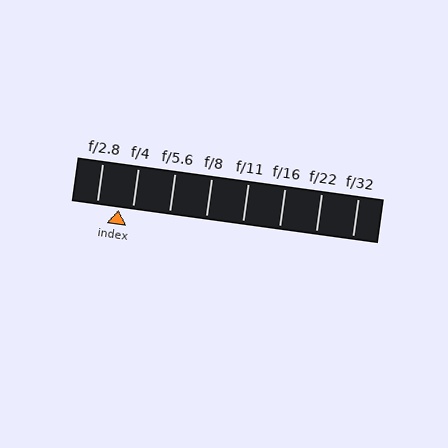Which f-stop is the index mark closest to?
The index mark is closest to f/4.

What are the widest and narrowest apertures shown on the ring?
The widest aperture shown is f/2.8 and the narrowest is f/32.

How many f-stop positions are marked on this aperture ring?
There are 8 f-stop positions marked.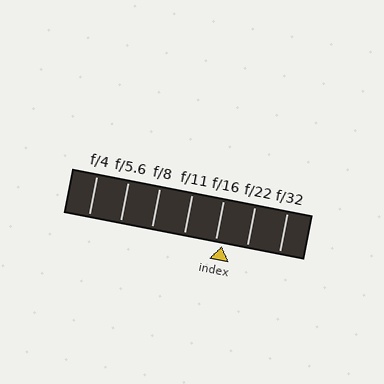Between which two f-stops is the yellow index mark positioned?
The index mark is between f/16 and f/22.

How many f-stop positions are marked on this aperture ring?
There are 7 f-stop positions marked.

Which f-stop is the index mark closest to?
The index mark is closest to f/16.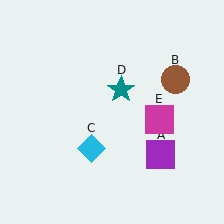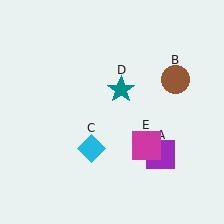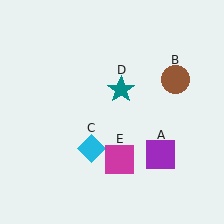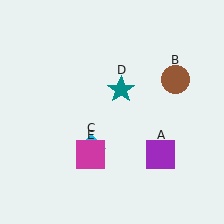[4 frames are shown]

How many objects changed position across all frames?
1 object changed position: magenta square (object E).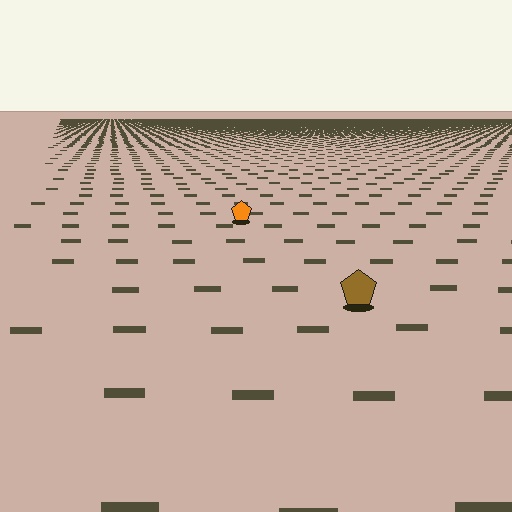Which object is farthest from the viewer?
The orange pentagon is farthest from the viewer. It appears smaller and the ground texture around it is denser.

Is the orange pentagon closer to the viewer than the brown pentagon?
No. The brown pentagon is closer — you can tell from the texture gradient: the ground texture is coarser near it.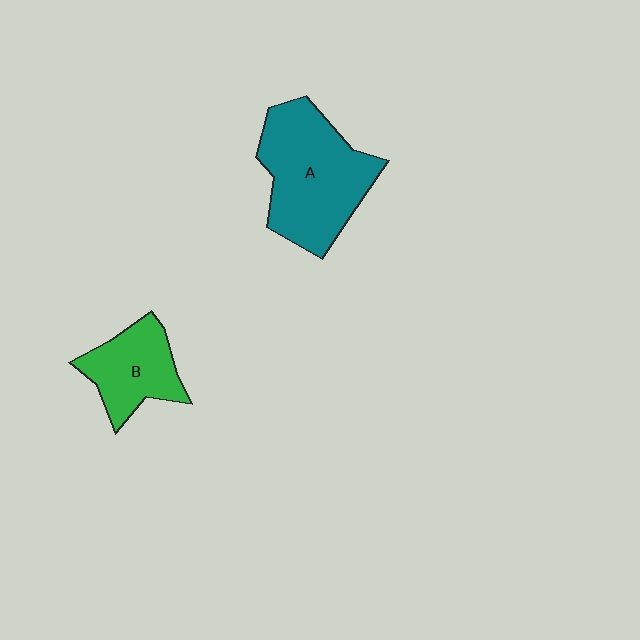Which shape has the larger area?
Shape A (teal).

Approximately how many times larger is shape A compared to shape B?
Approximately 1.8 times.